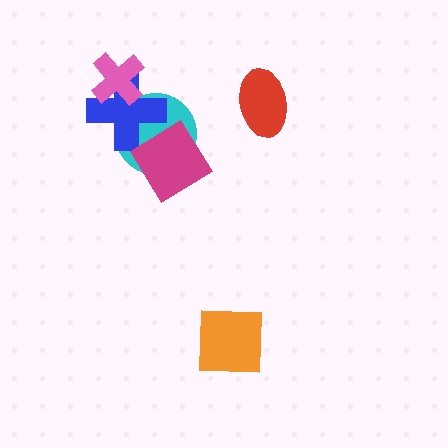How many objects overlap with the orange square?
0 objects overlap with the orange square.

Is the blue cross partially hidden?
Yes, it is partially covered by another shape.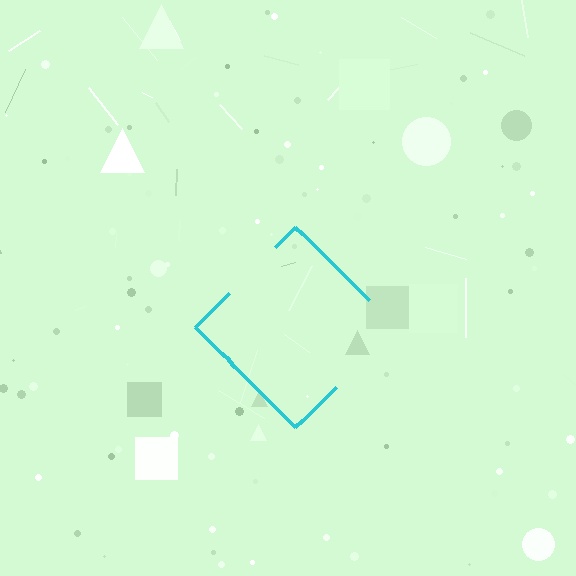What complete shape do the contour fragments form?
The contour fragments form a diamond.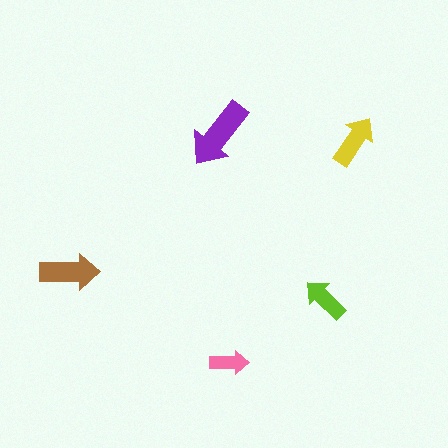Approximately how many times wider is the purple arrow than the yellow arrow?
About 1.5 times wider.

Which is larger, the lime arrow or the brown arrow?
The brown one.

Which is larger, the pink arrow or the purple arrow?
The purple one.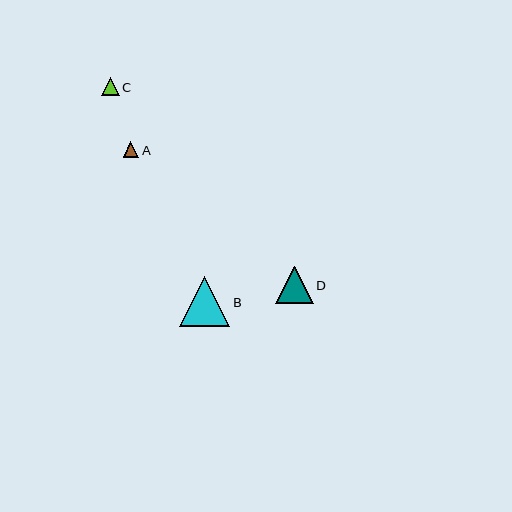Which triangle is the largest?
Triangle B is the largest with a size of approximately 50 pixels.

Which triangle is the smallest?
Triangle A is the smallest with a size of approximately 16 pixels.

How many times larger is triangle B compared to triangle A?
Triangle B is approximately 3.1 times the size of triangle A.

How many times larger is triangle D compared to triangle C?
Triangle D is approximately 2.1 times the size of triangle C.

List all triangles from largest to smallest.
From largest to smallest: B, D, C, A.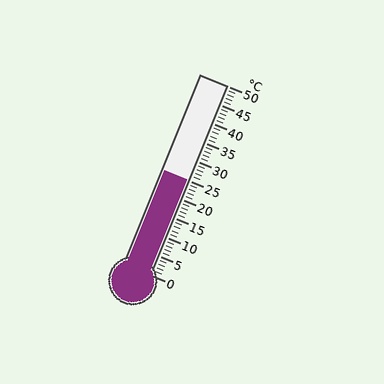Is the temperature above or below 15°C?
The temperature is above 15°C.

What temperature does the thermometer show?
The thermometer shows approximately 25°C.